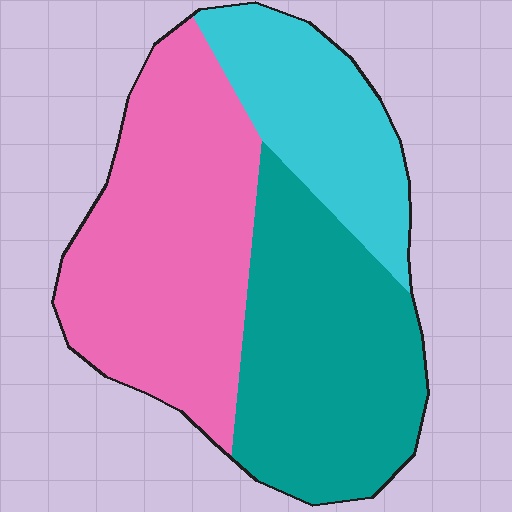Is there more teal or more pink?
Pink.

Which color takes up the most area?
Pink, at roughly 40%.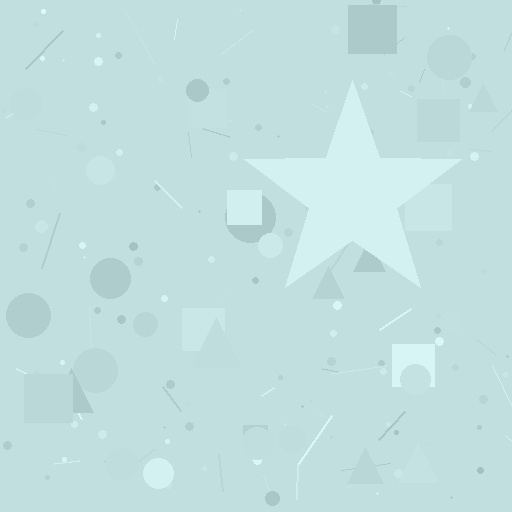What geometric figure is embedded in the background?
A star is embedded in the background.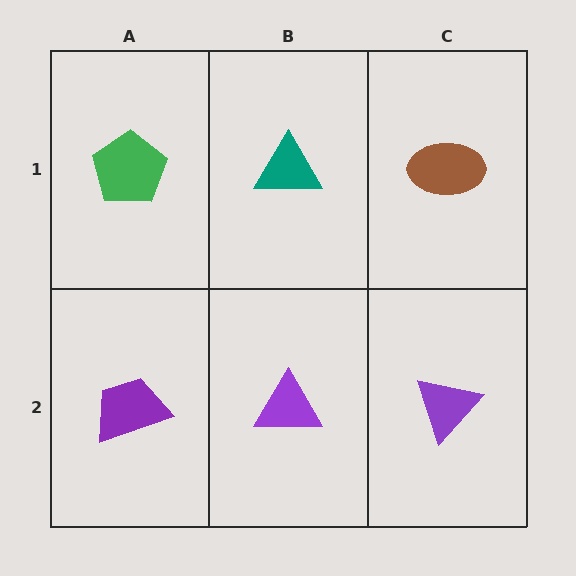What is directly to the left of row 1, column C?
A teal triangle.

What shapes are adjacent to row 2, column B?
A teal triangle (row 1, column B), a purple trapezoid (row 2, column A), a purple triangle (row 2, column C).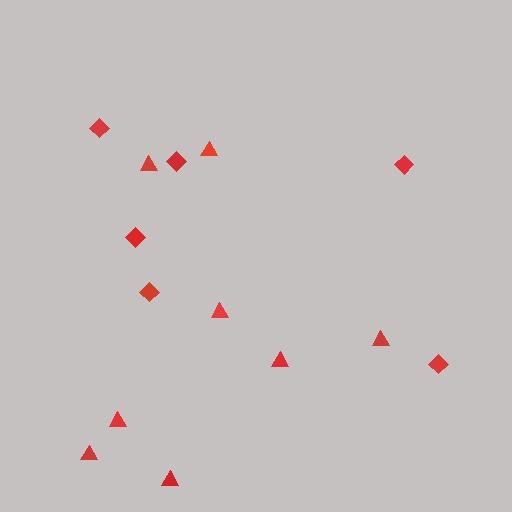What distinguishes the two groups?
There are 2 groups: one group of diamonds (6) and one group of triangles (8).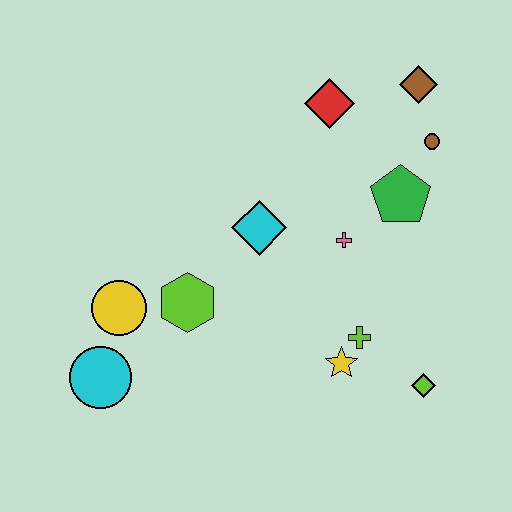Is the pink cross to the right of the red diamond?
Yes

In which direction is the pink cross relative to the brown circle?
The pink cross is below the brown circle.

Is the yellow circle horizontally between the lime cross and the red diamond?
No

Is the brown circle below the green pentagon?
No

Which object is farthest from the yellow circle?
The brown diamond is farthest from the yellow circle.